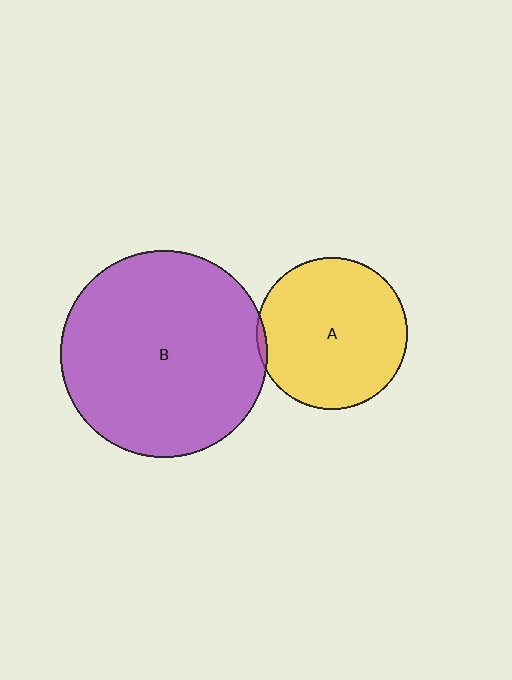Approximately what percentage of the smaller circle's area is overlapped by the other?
Approximately 5%.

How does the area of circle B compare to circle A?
Approximately 1.9 times.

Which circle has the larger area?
Circle B (purple).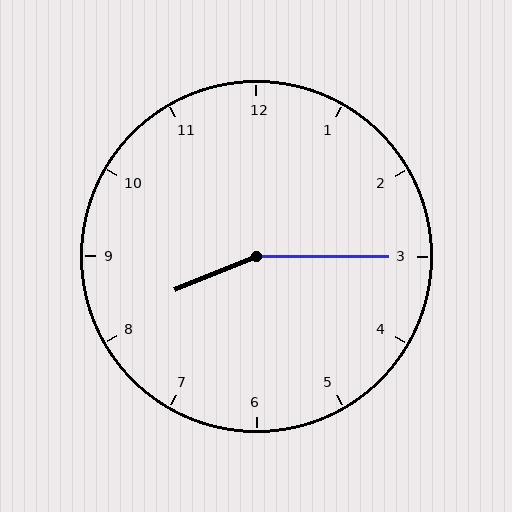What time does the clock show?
8:15.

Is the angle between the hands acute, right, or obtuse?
It is obtuse.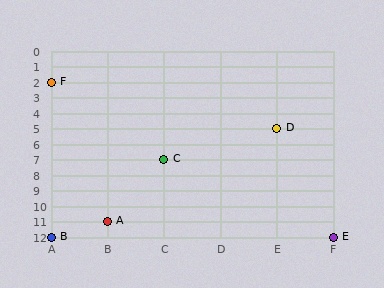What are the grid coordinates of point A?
Point A is at grid coordinates (B, 11).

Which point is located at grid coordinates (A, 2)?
Point F is at (A, 2).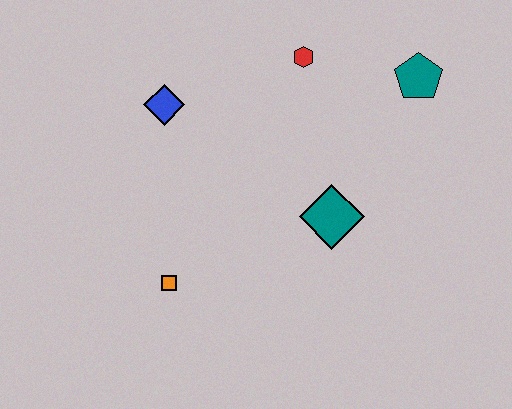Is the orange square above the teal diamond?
No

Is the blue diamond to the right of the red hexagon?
No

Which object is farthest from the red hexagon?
The orange square is farthest from the red hexagon.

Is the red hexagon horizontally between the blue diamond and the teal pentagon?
Yes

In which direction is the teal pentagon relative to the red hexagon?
The teal pentagon is to the right of the red hexagon.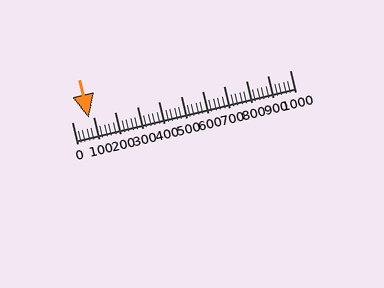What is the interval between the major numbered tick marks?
The major tick marks are spaced 100 units apart.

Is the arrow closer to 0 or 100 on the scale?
The arrow is closer to 100.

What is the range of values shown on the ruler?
The ruler shows values from 0 to 1000.